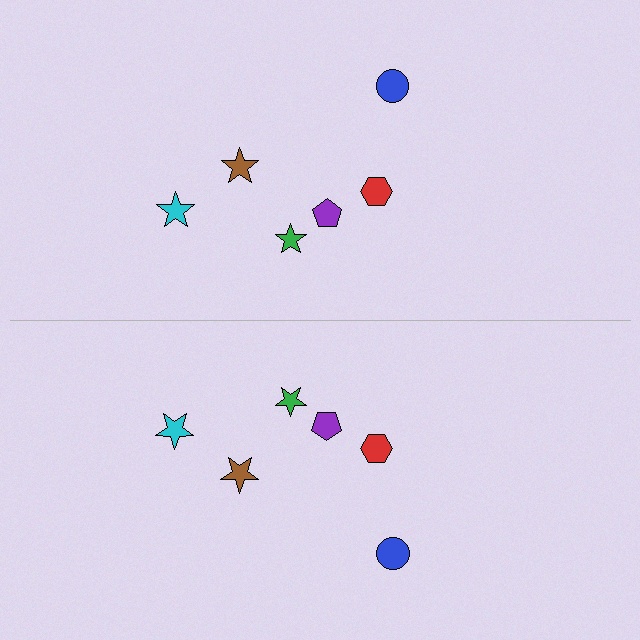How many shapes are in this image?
There are 12 shapes in this image.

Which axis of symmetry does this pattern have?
The pattern has a horizontal axis of symmetry running through the center of the image.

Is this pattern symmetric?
Yes, this pattern has bilateral (reflection) symmetry.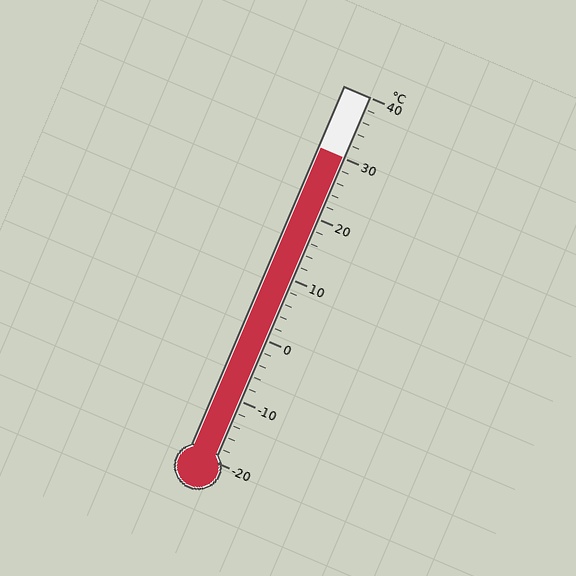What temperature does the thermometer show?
The thermometer shows approximately 30°C.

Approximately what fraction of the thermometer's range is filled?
The thermometer is filled to approximately 85% of its range.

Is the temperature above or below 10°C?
The temperature is above 10°C.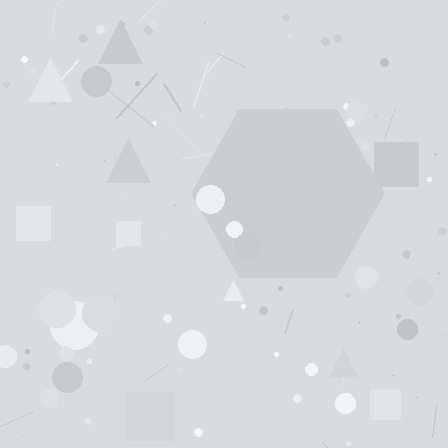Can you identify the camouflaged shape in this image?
The camouflaged shape is a hexagon.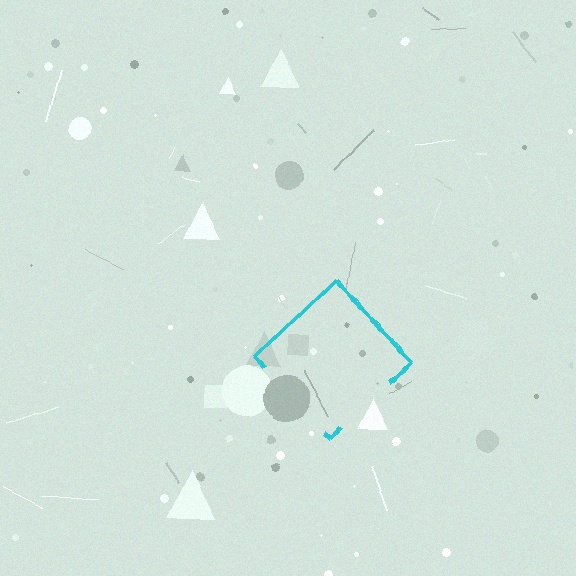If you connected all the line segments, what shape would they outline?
They would outline a diamond.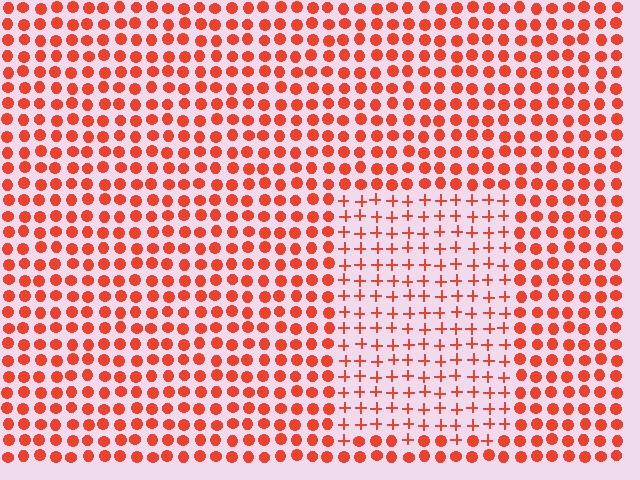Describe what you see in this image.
The image is filled with small red elements arranged in a uniform grid. A rectangle-shaped region contains plus signs, while the surrounding area contains circles. The boundary is defined purely by the change in element shape.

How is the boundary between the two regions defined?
The boundary is defined by a change in element shape: plus signs inside vs. circles outside. All elements share the same color and spacing.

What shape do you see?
I see a rectangle.